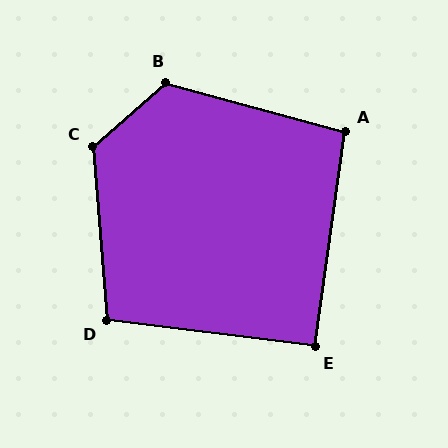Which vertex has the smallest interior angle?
E, at approximately 91 degrees.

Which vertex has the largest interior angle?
C, at approximately 126 degrees.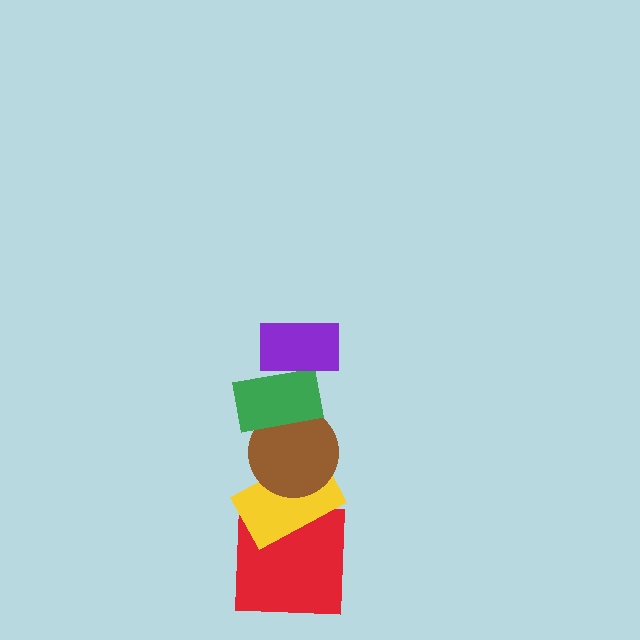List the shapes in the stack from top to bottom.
From top to bottom: the purple rectangle, the green rectangle, the brown circle, the yellow rectangle, the red square.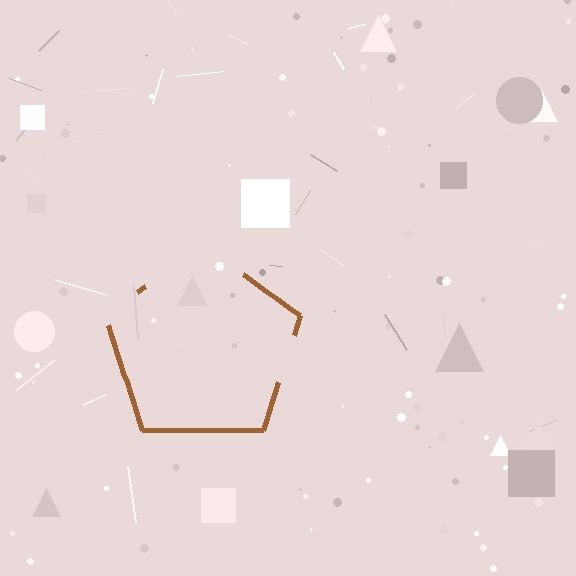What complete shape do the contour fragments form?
The contour fragments form a pentagon.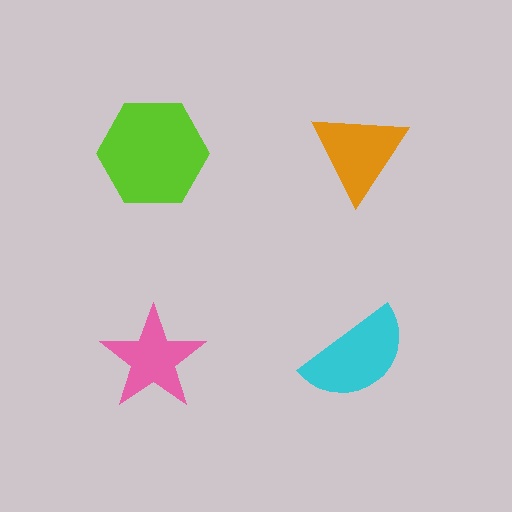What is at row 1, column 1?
A lime hexagon.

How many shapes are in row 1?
2 shapes.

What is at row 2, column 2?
A cyan semicircle.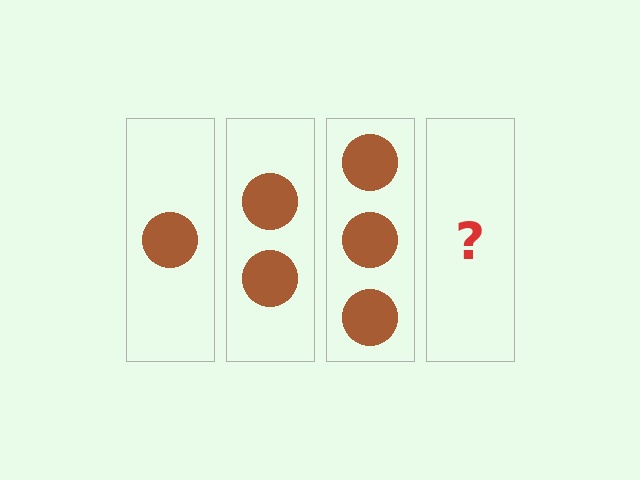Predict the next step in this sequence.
The next step is 4 circles.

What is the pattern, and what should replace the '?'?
The pattern is that each step adds one more circle. The '?' should be 4 circles.